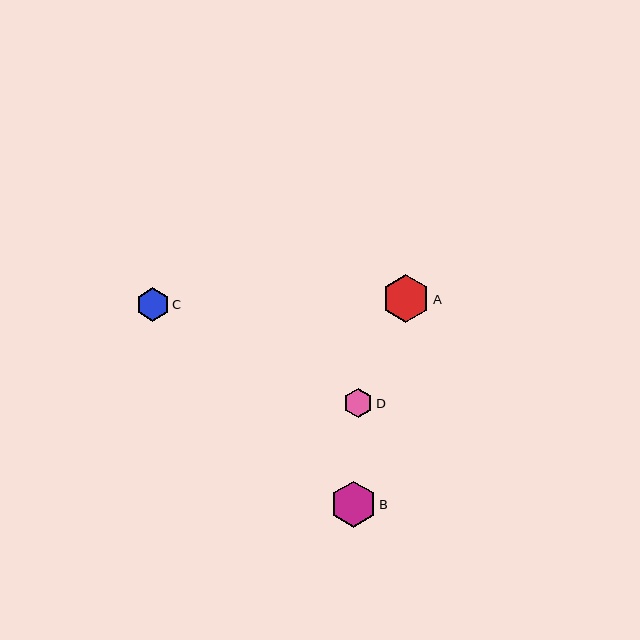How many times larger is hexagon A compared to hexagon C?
Hexagon A is approximately 1.4 times the size of hexagon C.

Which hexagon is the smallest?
Hexagon D is the smallest with a size of approximately 29 pixels.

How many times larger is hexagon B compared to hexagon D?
Hexagon B is approximately 1.6 times the size of hexagon D.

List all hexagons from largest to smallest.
From largest to smallest: A, B, C, D.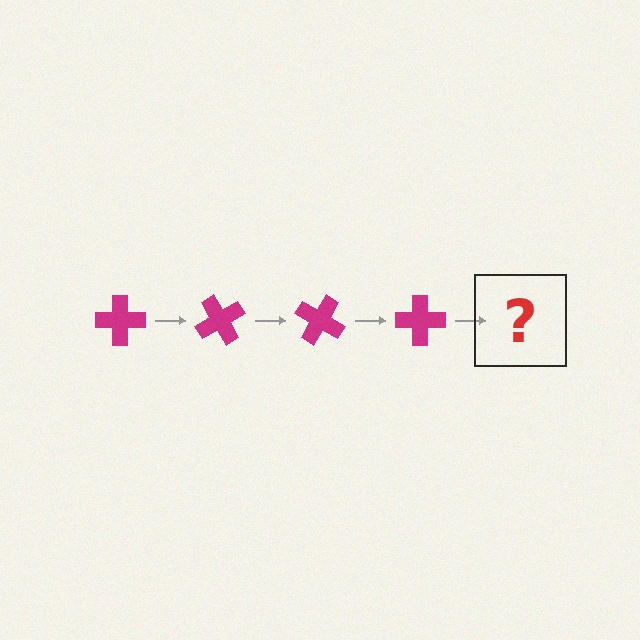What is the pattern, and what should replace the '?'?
The pattern is that the cross rotates 60 degrees each step. The '?' should be a magenta cross rotated 240 degrees.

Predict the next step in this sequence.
The next step is a magenta cross rotated 240 degrees.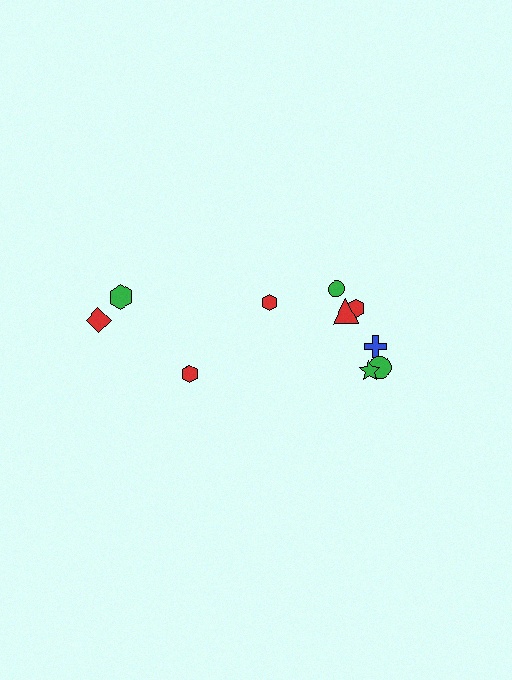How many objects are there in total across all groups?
There are 10 objects.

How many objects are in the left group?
There are 3 objects.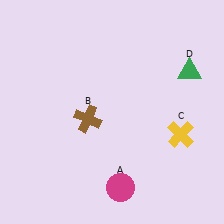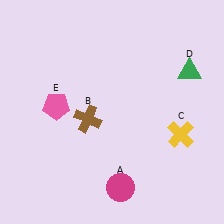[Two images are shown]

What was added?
A pink pentagon (E) was added in Image 2.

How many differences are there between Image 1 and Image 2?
There is 1 difference between the two images.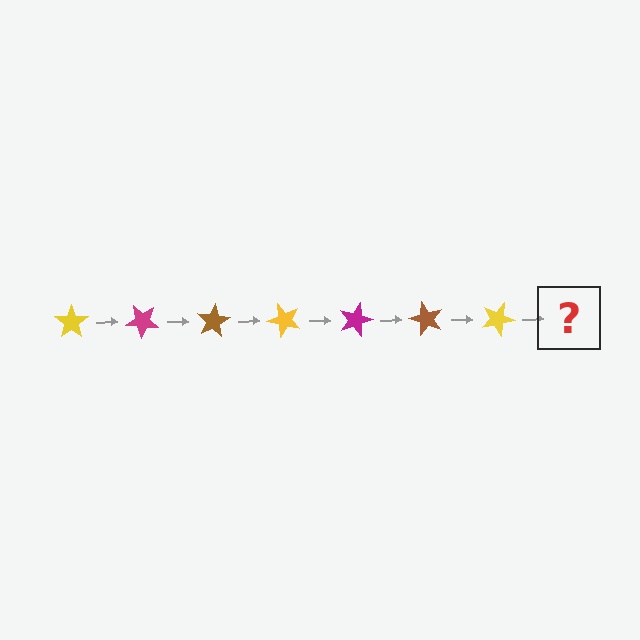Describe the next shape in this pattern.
It should be a magenta star, rotated 280 degrees from the start.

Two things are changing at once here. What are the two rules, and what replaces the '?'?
The two rules are that it rotates 40 degrees each step and the color cycles through yellow, magenta, and brown. The '?' should be a magenta star, rotated 280 degrees from the start.